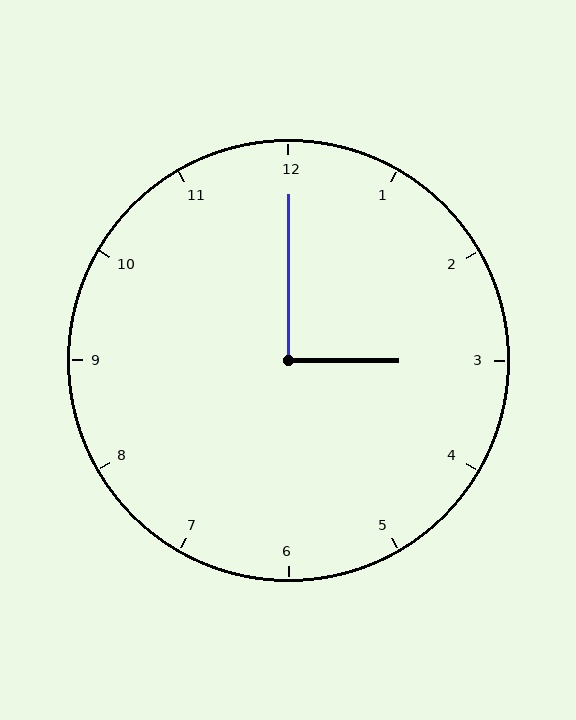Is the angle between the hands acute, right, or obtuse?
It is right.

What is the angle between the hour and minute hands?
Approximately 90 degrees.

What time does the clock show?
3:00.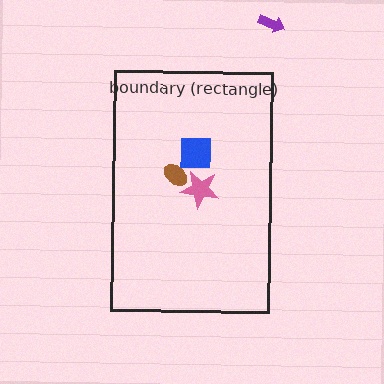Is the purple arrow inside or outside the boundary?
Outside.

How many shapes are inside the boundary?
3 inside, 1 outside.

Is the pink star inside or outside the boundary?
Inside.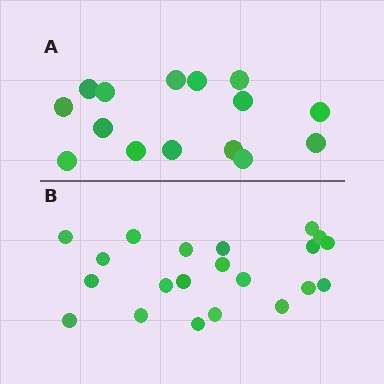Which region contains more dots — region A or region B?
Region B (the bottom region) has more dots.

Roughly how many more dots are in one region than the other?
Region B has about 6 more dots than region A.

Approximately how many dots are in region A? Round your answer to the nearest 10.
About 20 dots. (The exact count is 15, which rounds to 20.)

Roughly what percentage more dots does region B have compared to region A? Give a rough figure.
About 40% more.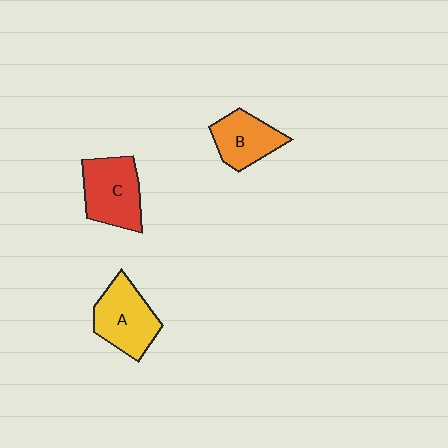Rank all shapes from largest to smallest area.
From largest to smallest: C (red), A (yellow), B (orange).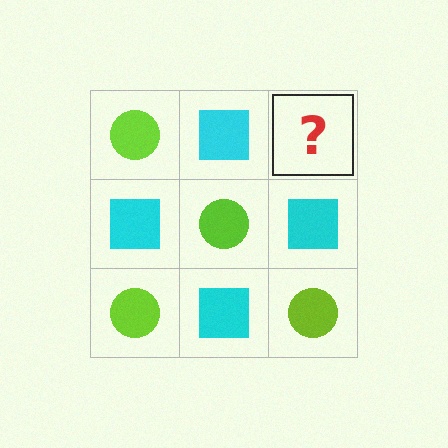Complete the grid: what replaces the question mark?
The question mark should be replaced with a lime circle.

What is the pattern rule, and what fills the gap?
The rule is that it alternates lime circle and cyan square in a checkerboard pattern. The gap should be filled with a lime circle.